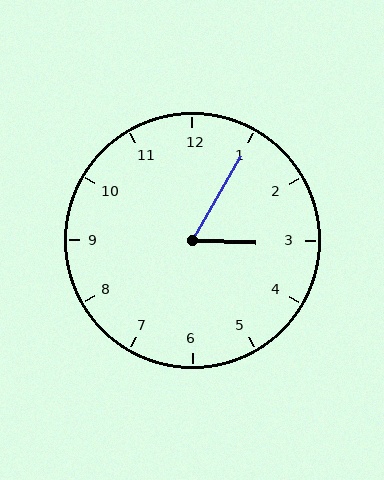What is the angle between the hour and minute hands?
Approximately 62 degrees.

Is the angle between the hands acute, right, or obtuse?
It is acute.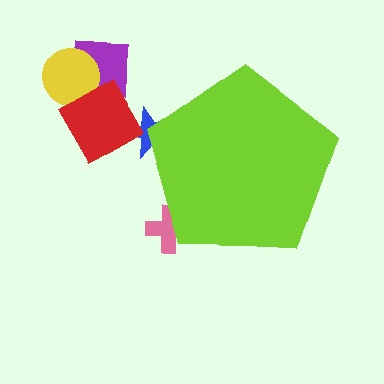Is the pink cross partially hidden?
Yes, the pink cross is partially hidden behind the lime pentagon.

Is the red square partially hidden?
No, the red square is fully visible.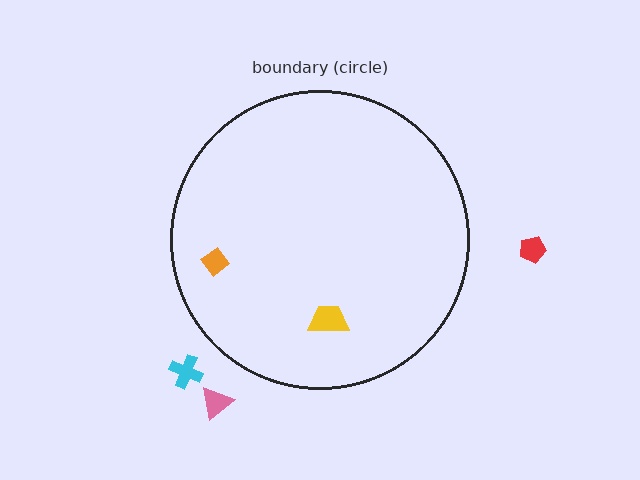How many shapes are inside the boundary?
2 inside, 3 outside.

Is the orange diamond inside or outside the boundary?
Inside.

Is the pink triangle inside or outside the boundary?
Outside.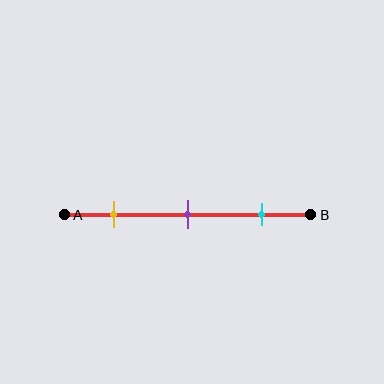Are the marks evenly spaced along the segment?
Yes, the marks are approximately evenly spaced.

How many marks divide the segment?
There are 3 marks dividing the segment.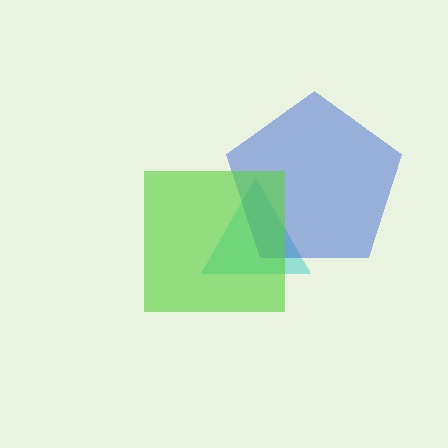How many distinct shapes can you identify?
There are 3 distinct shapes: a cyan triangle, a blue pentagon, a lime square.